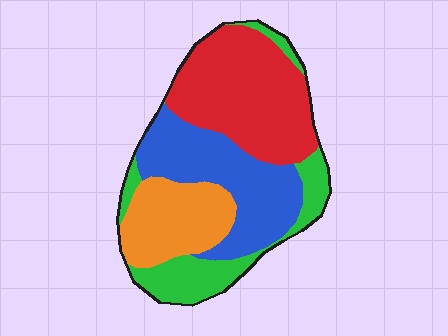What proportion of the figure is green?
Green takes up between a sixth and a third of the figure.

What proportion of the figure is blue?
Blue takes up about one quarter (1/4) of the figure.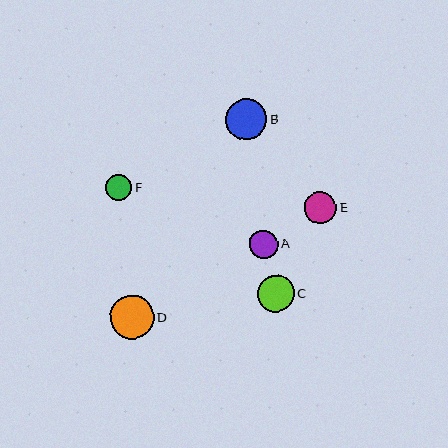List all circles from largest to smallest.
From largest to smallest: D, B, C, E, A, F.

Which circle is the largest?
Circle D is the largest with a size of approximately 44 pixels.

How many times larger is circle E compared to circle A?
Circle E is approximately 1.1 times the size of circle A.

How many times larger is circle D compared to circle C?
Circle D is approximately 1.2 times the size of circle C.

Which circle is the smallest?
Circle F is the smallest with a size of approximately 26 pixels.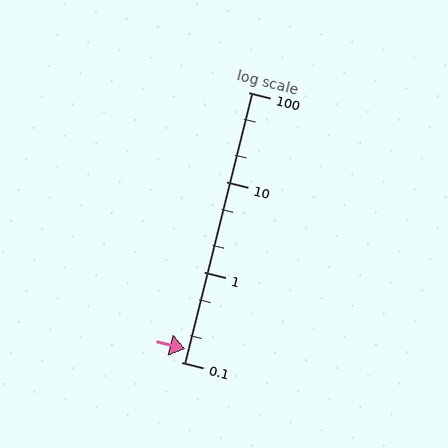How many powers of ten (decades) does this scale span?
The scale spans 3 decades, from 0.1 to 100.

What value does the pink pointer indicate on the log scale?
The pointer indicates approximately 0.14.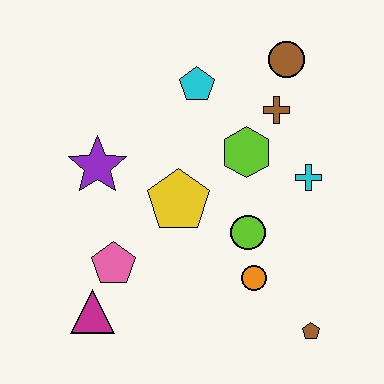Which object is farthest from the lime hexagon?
The magenta triangle is farthest from the lime hexagon.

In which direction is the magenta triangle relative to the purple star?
The magenta triangle is below the purple star.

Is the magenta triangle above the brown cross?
No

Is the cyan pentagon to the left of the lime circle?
Yes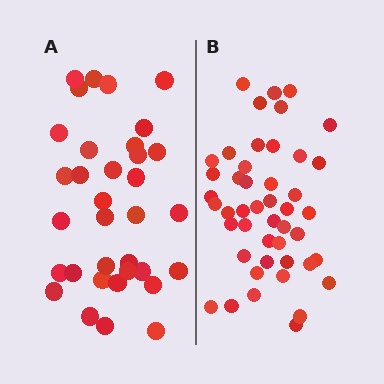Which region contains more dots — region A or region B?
Region B (the right region) has more dots.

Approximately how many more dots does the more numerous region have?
Region B has roughly 12 or so more dots than region A.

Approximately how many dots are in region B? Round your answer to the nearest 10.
About 50 dots. (The exact count is 46, which rounds to 50.)